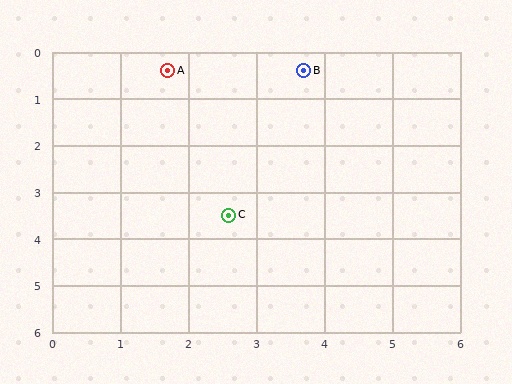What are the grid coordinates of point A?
Point A is at approximately (1.7, 0.4).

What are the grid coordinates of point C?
Point C is at approximately (2.6, 3.5).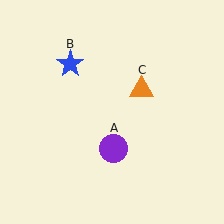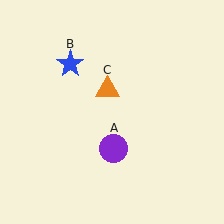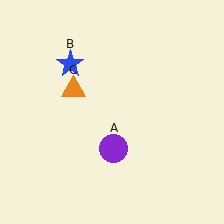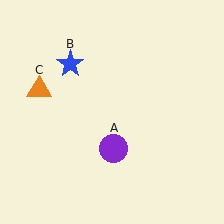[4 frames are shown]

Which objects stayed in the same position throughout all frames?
Purple circle (object A) and blue star (object B) remained stationary.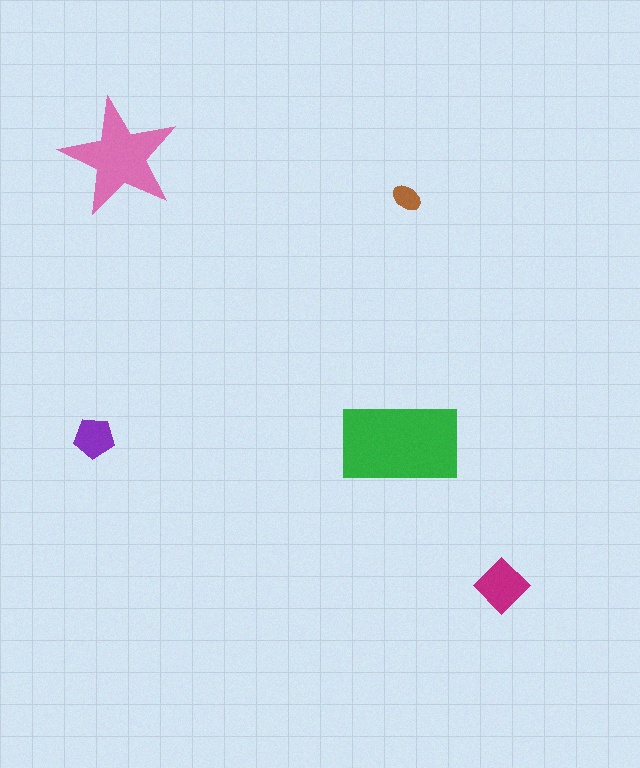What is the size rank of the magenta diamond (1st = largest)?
3rd.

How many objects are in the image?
There are 5 objects in the image.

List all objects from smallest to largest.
The brown ellipse, the purple pentagon, the magenta diamond, the pink star, the green rectangle.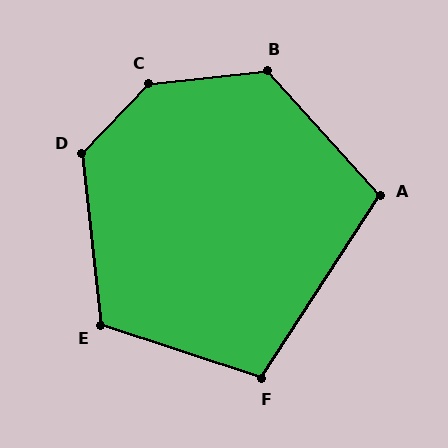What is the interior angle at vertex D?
Approximately 129 degrees (obtuse).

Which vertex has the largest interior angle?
C, at approximately 140 degrees.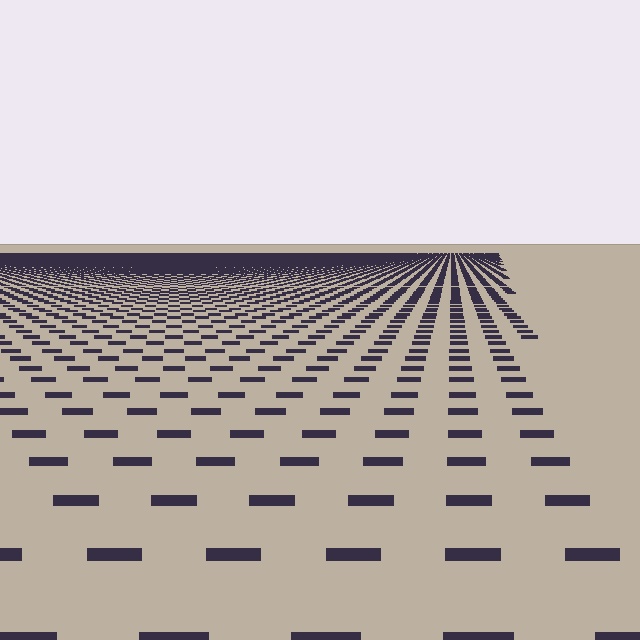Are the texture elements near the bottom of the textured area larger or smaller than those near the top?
Larger. Near the bottom, elements are closer to the viewer and appear at a bigger on-screen size.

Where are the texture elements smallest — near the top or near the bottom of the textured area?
Near the top.